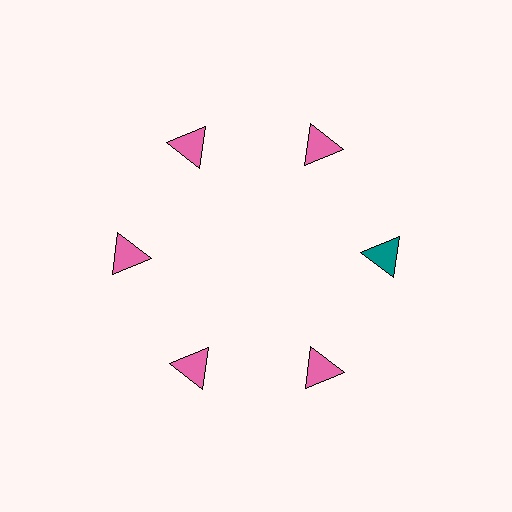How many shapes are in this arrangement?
There are 6 shapes arranged in a ring pattern.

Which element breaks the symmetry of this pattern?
The teal triangle at roughly the 3 o'clock position breaks the symmetry. All other shapes are pink triangles.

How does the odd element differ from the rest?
It has a different color: teal instead of pink.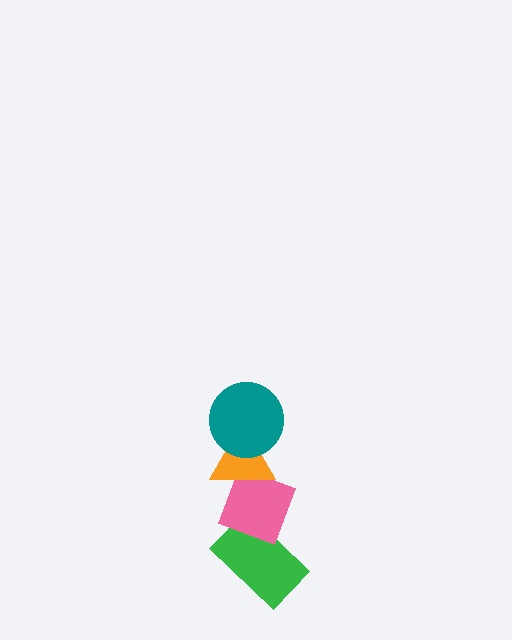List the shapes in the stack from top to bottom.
From top to bottom: the teal circle, the orange triangle, the pink diamond, the green rectangle.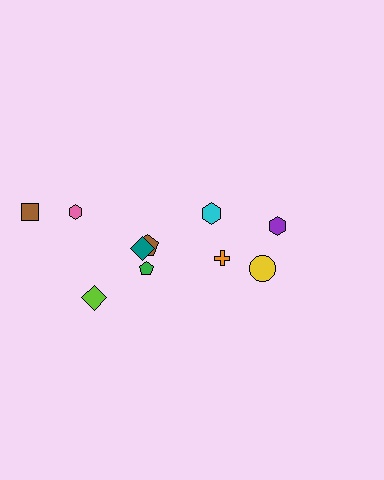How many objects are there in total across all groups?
There are 10 objects.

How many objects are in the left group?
There are 6 objects.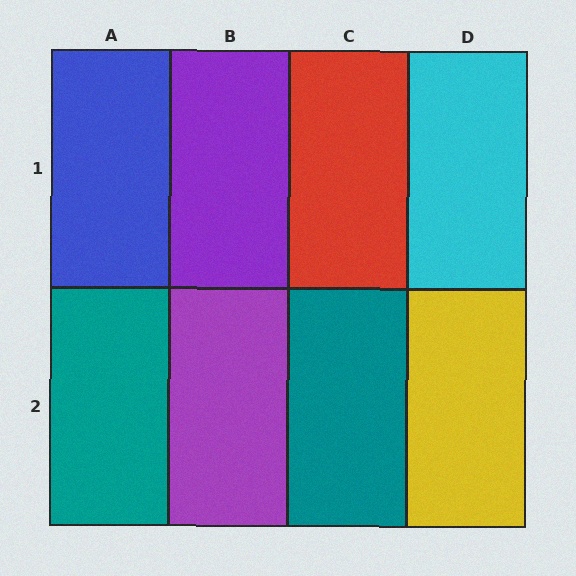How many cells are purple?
2 cells are purple.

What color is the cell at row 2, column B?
Purple.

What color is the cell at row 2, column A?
Teal.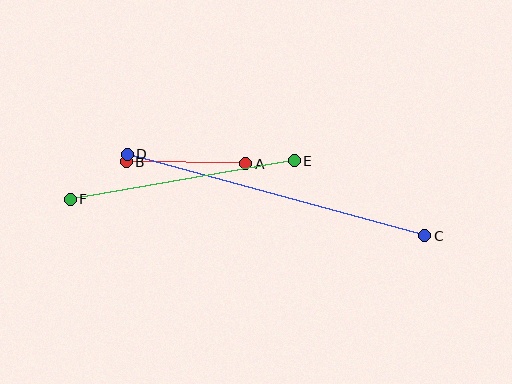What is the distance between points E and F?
The distance is approximately 227 pixels.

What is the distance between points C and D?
The distance is approximately 309 pixels.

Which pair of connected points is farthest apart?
Points C and D are farthest apart.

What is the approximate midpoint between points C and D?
The midpoint is at approximately (276, 195) pixels.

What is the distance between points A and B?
The distance is approximately 120 pixels.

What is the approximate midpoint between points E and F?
The midpoint is at approximately (182, 180) pixels.